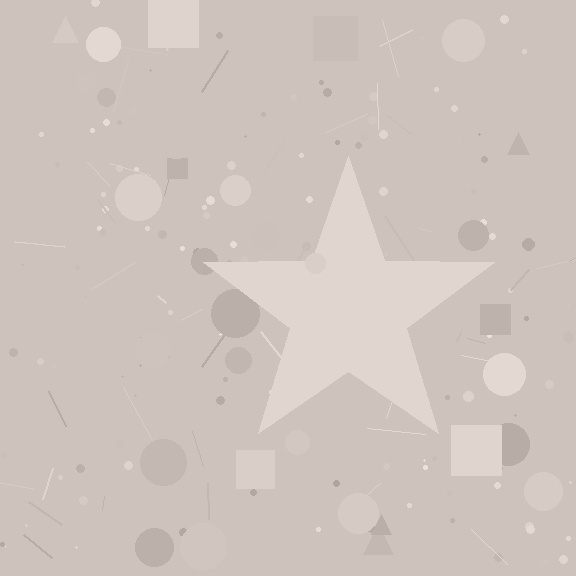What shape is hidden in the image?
A star is hidden in the image.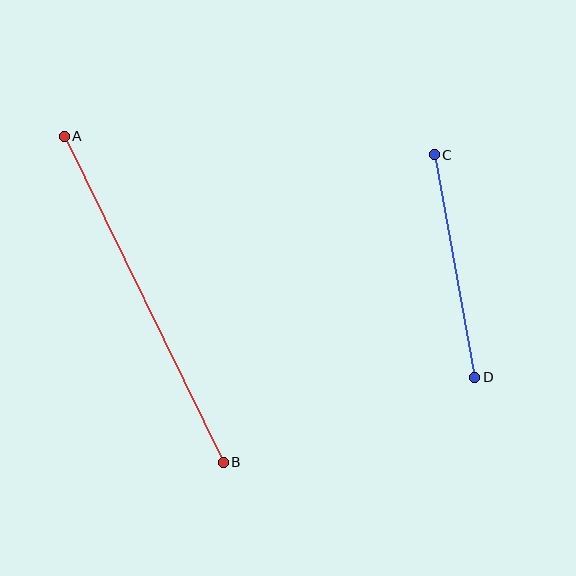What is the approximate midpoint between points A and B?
The midpoint is at approximately (144, 299) pixels.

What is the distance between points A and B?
The distance is approximately 363 pixels.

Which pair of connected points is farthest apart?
Points A and B are farthest apart.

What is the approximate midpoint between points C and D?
The midpoint is at approximately (454, 266) pixels.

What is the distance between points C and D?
The distance is approximately 226 pixels.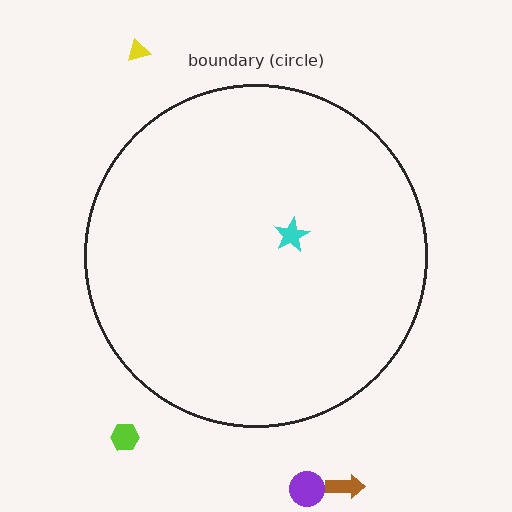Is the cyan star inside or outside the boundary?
Inside.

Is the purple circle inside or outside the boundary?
Outside.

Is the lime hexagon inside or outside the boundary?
Outside.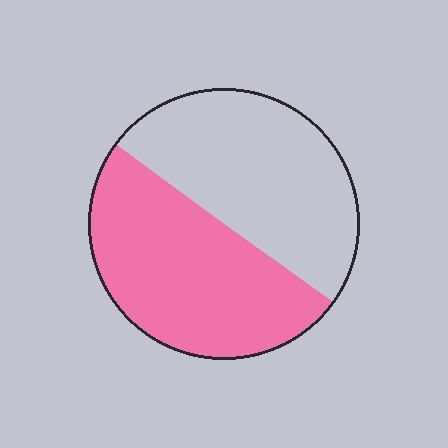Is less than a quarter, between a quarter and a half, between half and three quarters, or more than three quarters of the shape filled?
Between half and three quarters.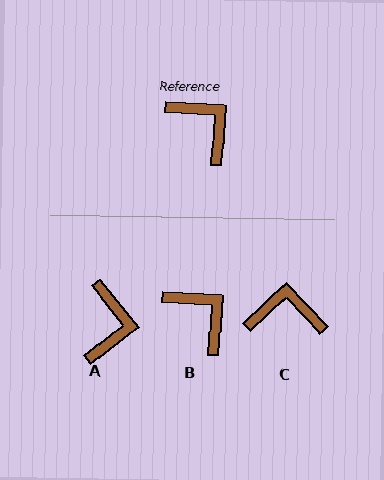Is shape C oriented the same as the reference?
No, it is off by about 47 degrees.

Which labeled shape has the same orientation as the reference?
B.